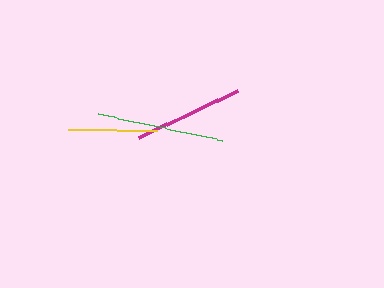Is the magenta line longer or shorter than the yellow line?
The magenta line is longer than the yellow line.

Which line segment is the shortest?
The yellow line is the shortest at approximately 90 pixels.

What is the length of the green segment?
The green segment is approximately 127 pixels long.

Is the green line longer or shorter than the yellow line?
The green line is longer than the yellow line.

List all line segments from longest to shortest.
From longest to shortest: green, magenta, yellow.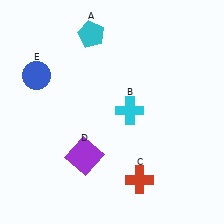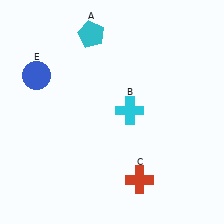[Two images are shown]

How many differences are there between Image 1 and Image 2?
There is 1 difference between the two images.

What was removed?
The purple square (D) was removed in Image 2.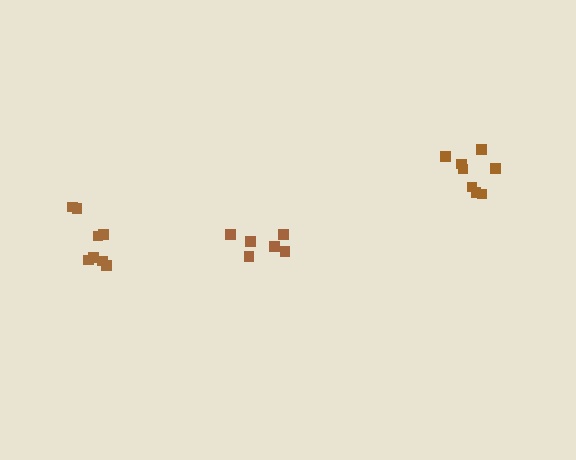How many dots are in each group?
Group 1: 6 dots, Group 2: 8 dots, Group 3: 8 dots (22 total).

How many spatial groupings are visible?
There are 3 spatial groupings.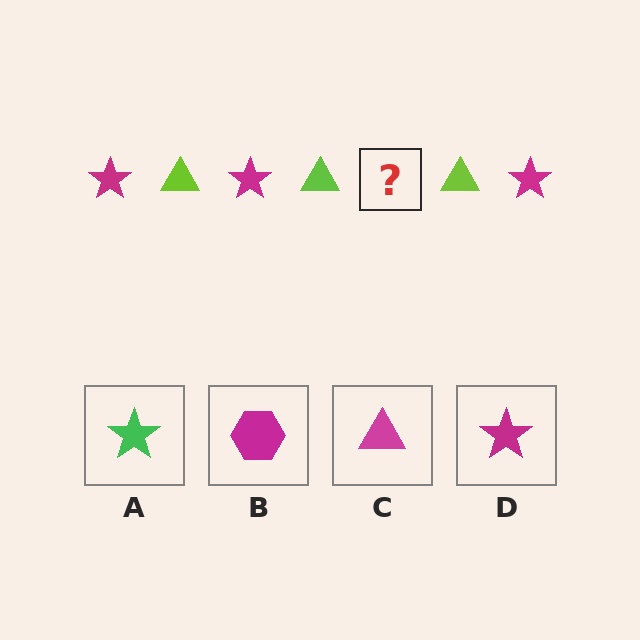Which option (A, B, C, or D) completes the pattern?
D.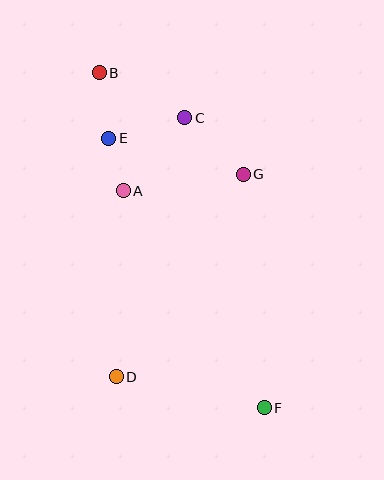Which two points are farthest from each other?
Points B and F are farthest from each other.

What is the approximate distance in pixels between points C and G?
The distance between C and G is approximately 81 pixels.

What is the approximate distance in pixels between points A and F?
The distance between A and F is approximately 259 pixels.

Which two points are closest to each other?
Points A and E are closest to each other.